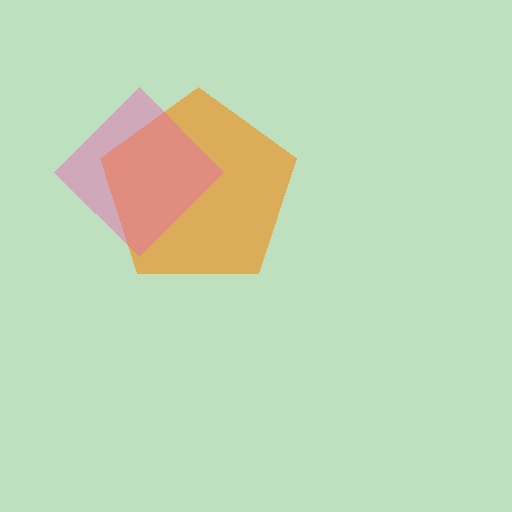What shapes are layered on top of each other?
The layered shapes are: an orange pentagon, a pink diamond.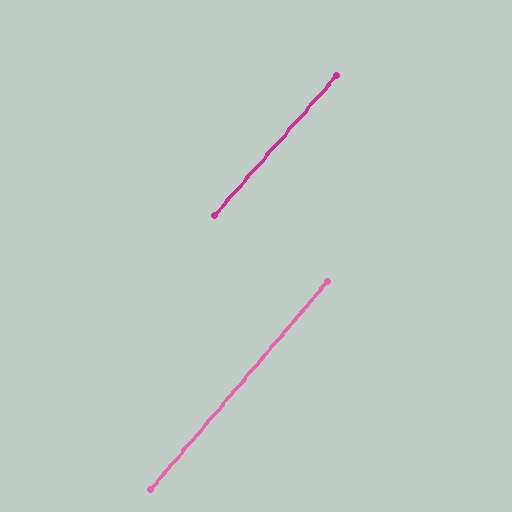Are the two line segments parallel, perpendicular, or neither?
Parallel — their directions differ by only 0.8°.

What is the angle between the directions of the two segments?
Approximately 1 degree.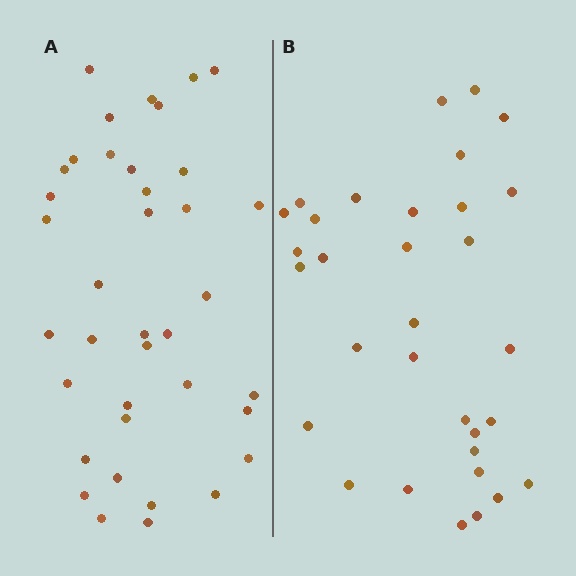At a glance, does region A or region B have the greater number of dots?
Region A (the left region) has more dots.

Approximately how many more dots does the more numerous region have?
Region A has about 6 more dots than region B.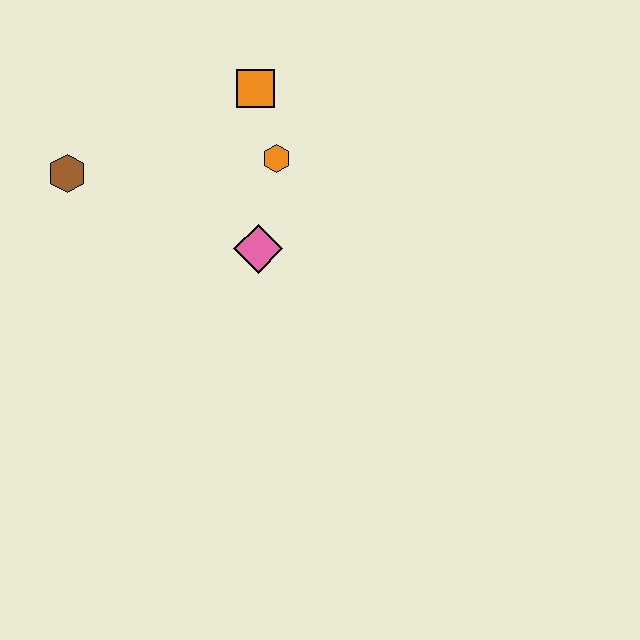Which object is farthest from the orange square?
The brown hexagon is farthest from the orange square.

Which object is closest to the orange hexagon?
The orange square is closest to the orange hexagon.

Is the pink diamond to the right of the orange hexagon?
No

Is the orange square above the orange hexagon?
Yes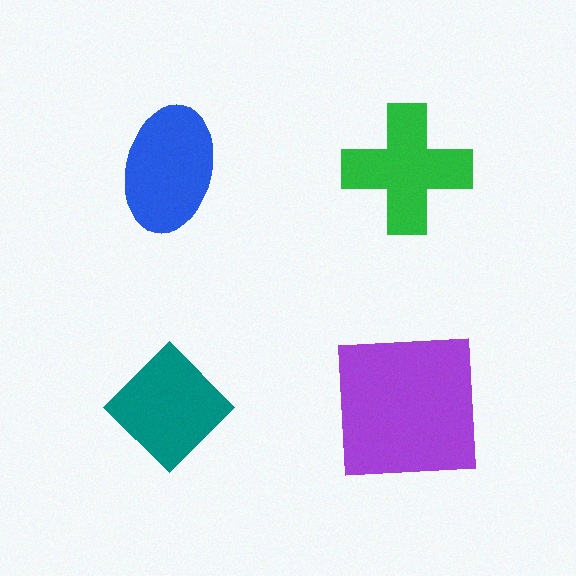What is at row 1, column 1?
A blue ellipse.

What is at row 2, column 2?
A purple square.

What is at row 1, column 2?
A green cross.